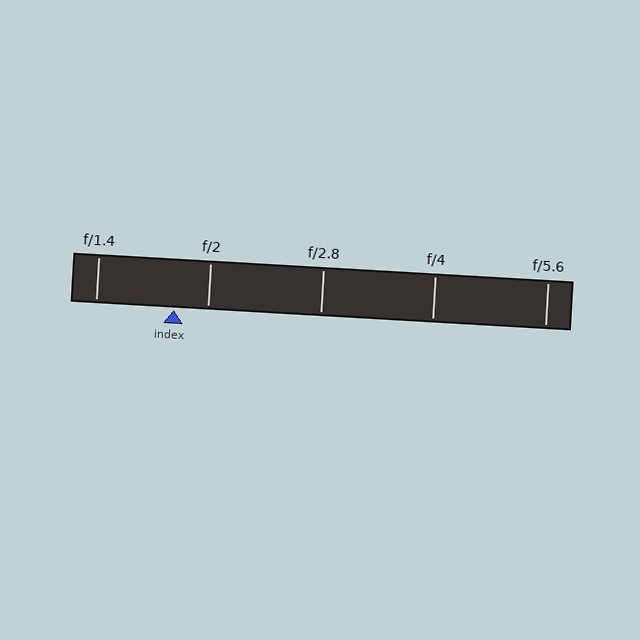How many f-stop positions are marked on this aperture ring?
There are 5 f-stop positions marked.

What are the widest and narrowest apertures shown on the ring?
The widest aperture shown is f/1.4 and the narrowest is f/5.6.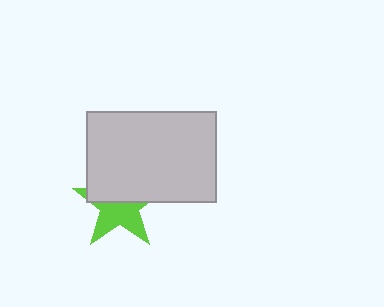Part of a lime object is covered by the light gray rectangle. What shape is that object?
It is a star.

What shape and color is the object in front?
The object in front is a light gray rectangle.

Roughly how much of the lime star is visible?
About half of it is visible (roughly 49%).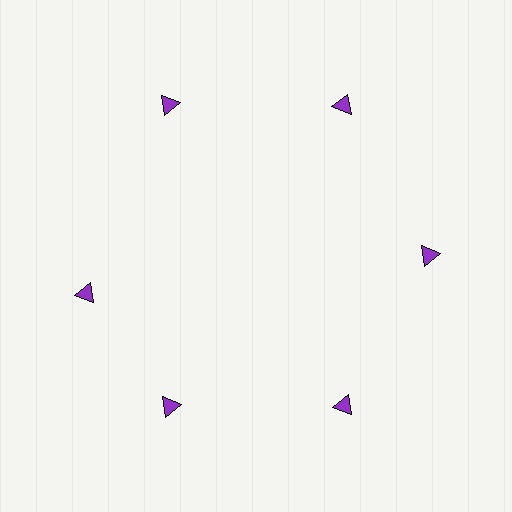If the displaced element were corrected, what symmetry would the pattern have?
It would have 6-fold rotational symmetry — the pattern would map onto itself every 60 degrees.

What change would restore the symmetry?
The symmetry would be restored by rotating it back into even spacing with its neighbors so that all 6 triangles sit at equal angles and equal distance from the center.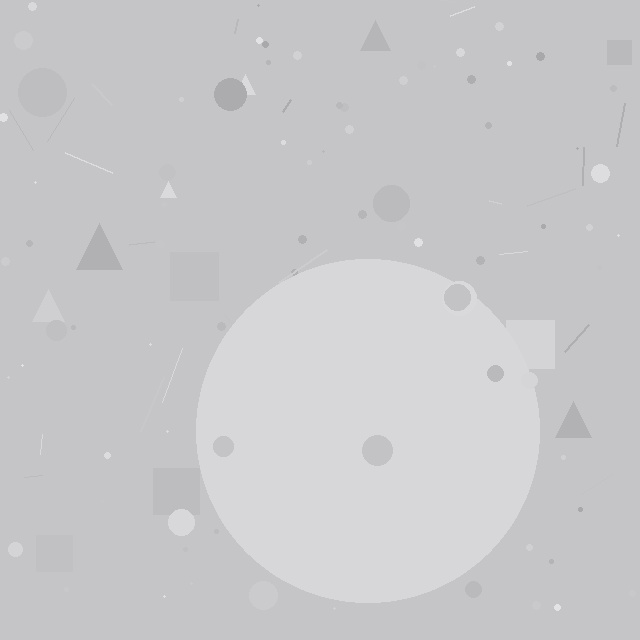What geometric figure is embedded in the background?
A circle is embedded in the background.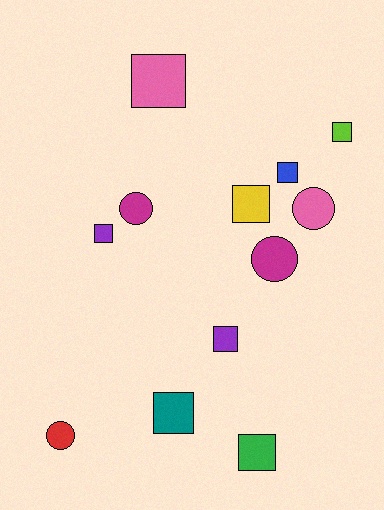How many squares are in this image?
There are 8 squares.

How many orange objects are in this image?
There are no orange objects.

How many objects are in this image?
There are 12 objects.